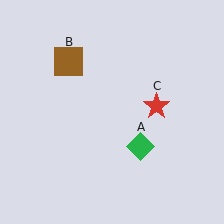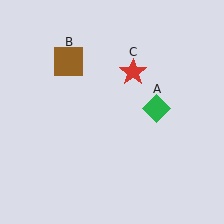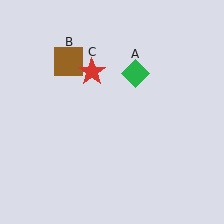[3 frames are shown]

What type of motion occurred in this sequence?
The green diamond (object A), red star (object C) rotated counterclockwise around the center of the scene.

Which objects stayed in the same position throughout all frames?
Brown square (object B) remained stationary.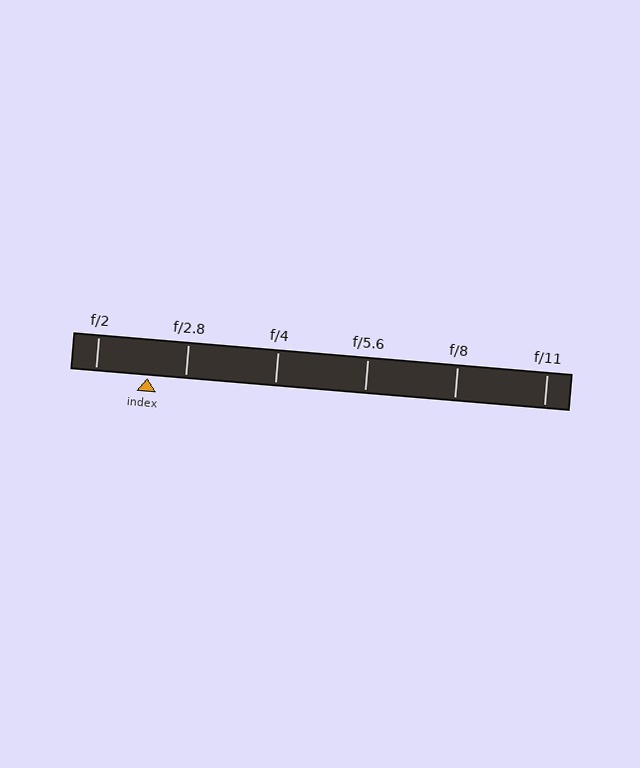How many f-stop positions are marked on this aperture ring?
There are 6 f-stop positions marked.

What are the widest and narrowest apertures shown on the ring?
The widest aperture shown is f/2 and the narrowest is f/11.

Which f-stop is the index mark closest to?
The index mark is closest to f/2.8.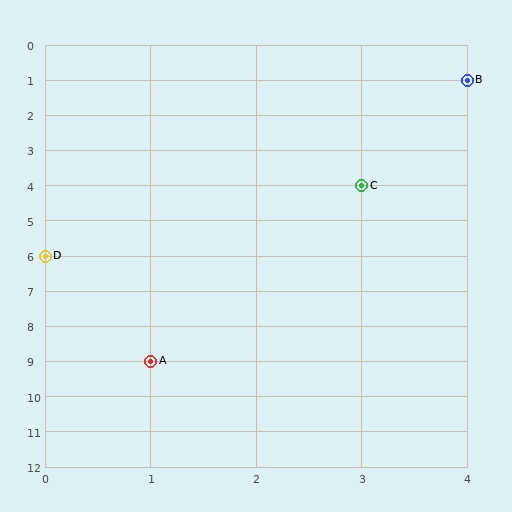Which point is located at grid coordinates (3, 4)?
Point C is at (3, 4).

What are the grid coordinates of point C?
Point C is at grid coordinates (3, 4).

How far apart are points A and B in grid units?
Points A and B are 3 columns and 8 rows apart (about 8.5 grid units diagonally).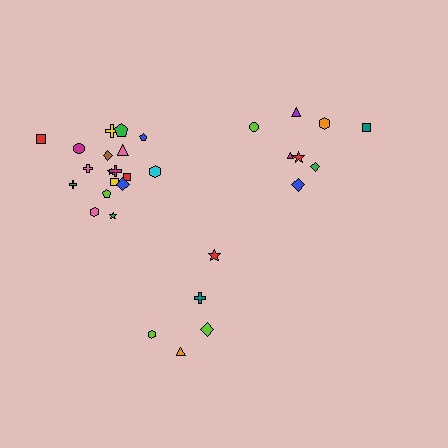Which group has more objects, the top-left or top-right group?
The top-left group.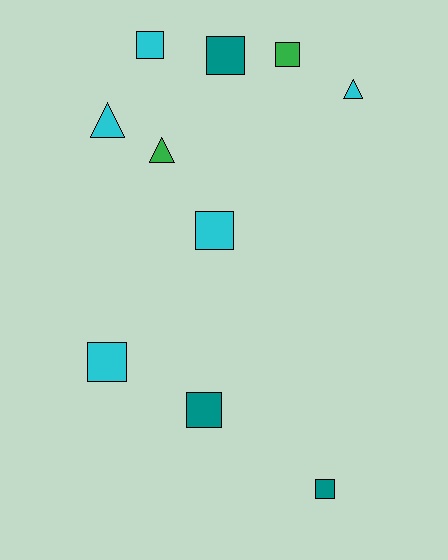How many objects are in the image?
There are 10 objects.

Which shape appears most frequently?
Square, with 7 objects.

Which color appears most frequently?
Cyan, with 5 objects.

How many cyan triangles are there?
There are 2 cyan triangles.